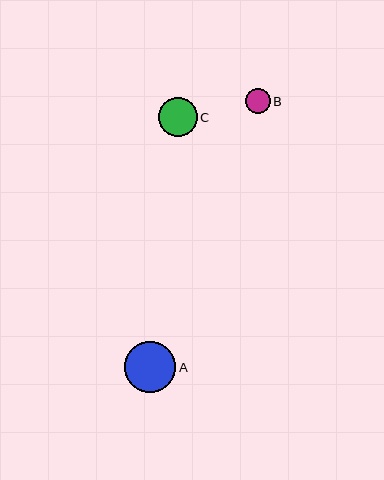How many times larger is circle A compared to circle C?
Circle A is approximately 1.3 times the size of circle C.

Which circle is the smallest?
Circle B is the smallest with a size of approximately 25 pixels.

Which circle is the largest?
Circle A is the largest with a size of approximately 51 pixels.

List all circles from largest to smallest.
From largest to smallest: A, C, B.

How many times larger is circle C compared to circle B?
Circle C is approximately 1.6 times the size of circle B.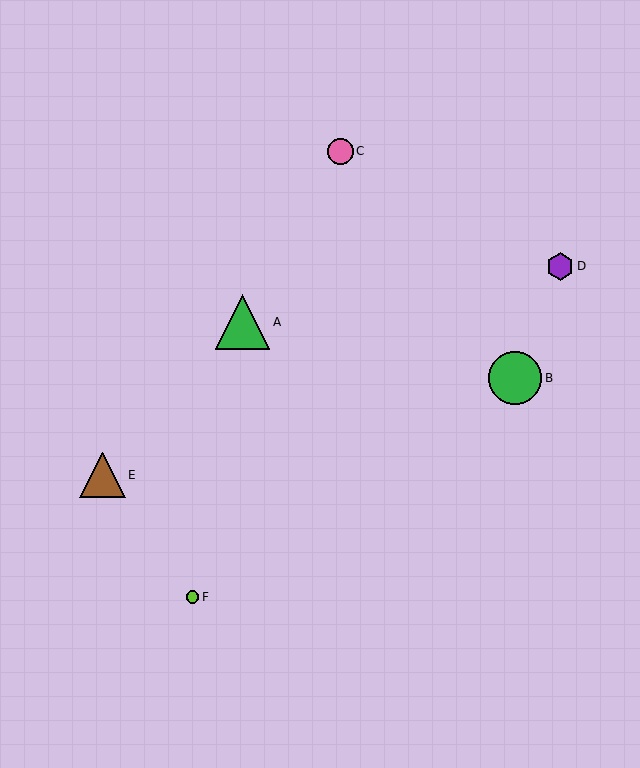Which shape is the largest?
The green triangle (labeled A) is the largest.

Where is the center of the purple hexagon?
The center of the purple hexagon is at (560, 266).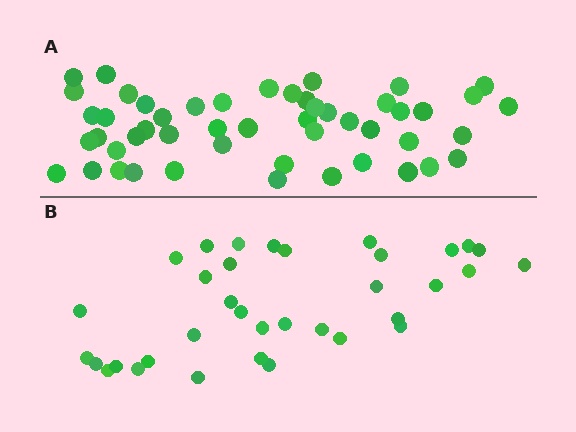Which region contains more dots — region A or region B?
Region A (the top region) has more dots.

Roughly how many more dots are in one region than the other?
Region A has approximately 15 more dots than region B.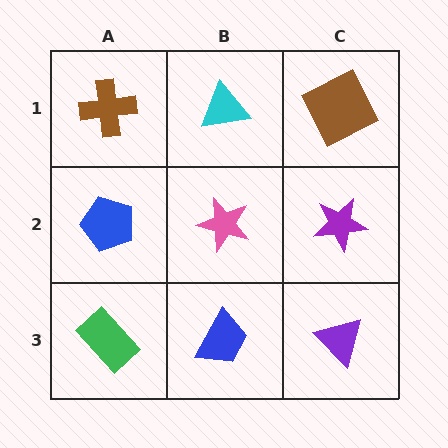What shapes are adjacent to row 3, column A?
A blue pentagon (row 2, column A), a blue trapezoid (row 3, column B).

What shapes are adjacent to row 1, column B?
A pink star (row 2, column B), a brown cross (row 1, column A), a brown square (row 1, column C).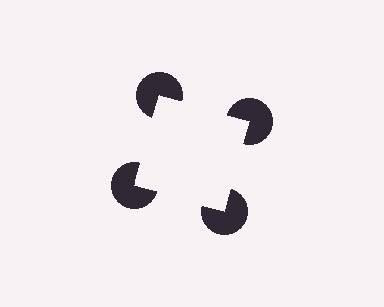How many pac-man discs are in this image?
There are 4 — one at each vertex of the illusory square.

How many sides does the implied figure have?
4 sides.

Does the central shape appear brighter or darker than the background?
It typically appears slightly brighter than the background, even though no actual brightness change is drawn.